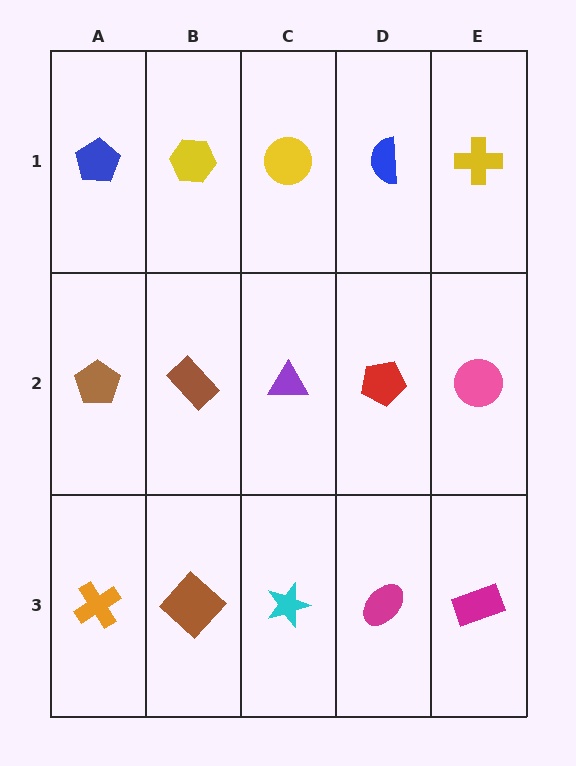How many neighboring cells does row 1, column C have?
3.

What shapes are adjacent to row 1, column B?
A brown rectangle (row 2, column B), a blue pentagon (row 1, column A), a yellow circle (row 1, column C).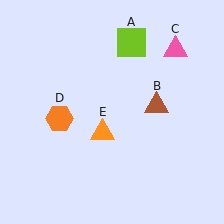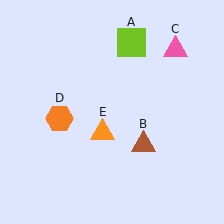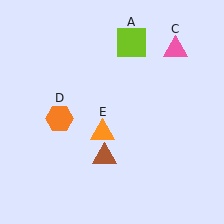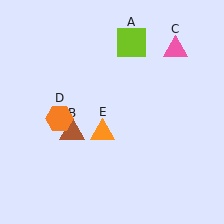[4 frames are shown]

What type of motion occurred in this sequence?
The brown triangle (object B) rotated clockwise around the center of the scene.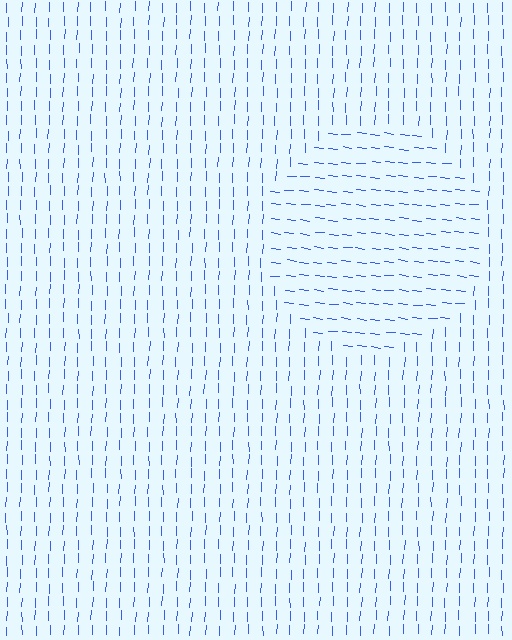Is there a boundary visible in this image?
Yes, there is a texture boundary formed by a change in line orientation.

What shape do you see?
I see a circle.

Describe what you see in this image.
The image is filled with small blue line segments. A circle region in the image has lines oriented differently from the surrounding lines, creating a visible texture boundary.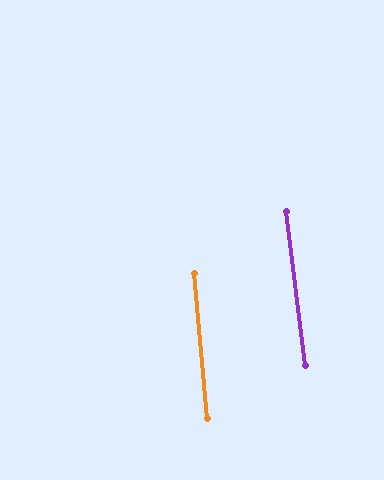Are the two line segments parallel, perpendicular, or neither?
Parallel — their directions differ by only 2.0°.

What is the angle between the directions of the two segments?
Approximately 2 degrees.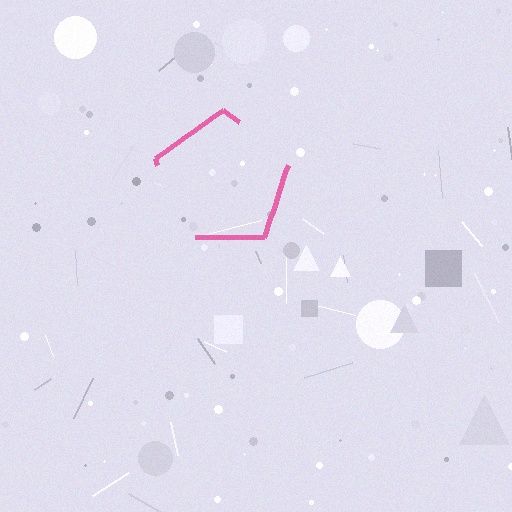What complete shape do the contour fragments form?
The contour fragments form a pentagon.